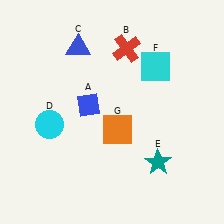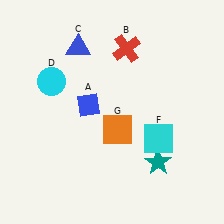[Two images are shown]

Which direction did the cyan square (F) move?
The cyan square (F) moved down.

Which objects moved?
The objects that moved are: the cyan circle (D), the cyan square (F).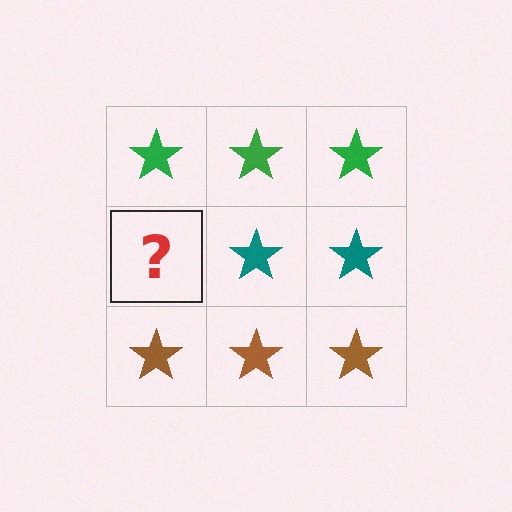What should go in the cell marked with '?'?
The missing cell should contain a teal star.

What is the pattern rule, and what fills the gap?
The rule is that each row has a consistent color. The gap should be filled with a teal star.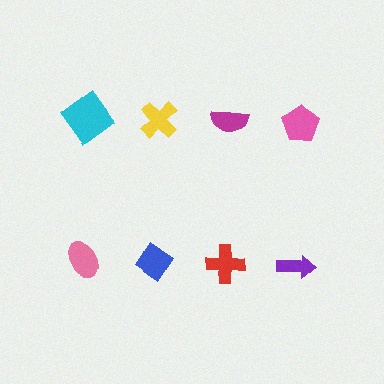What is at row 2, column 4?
A purple arrow.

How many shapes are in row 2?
4 shapes.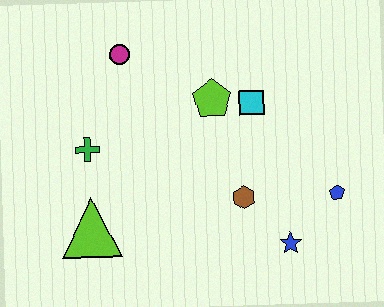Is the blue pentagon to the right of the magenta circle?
Yes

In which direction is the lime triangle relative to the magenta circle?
The lime triangle is below the magenta circle.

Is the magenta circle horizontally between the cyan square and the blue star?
No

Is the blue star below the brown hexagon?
Yes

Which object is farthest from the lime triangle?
The blue pentagon is farthest from the lime triangle.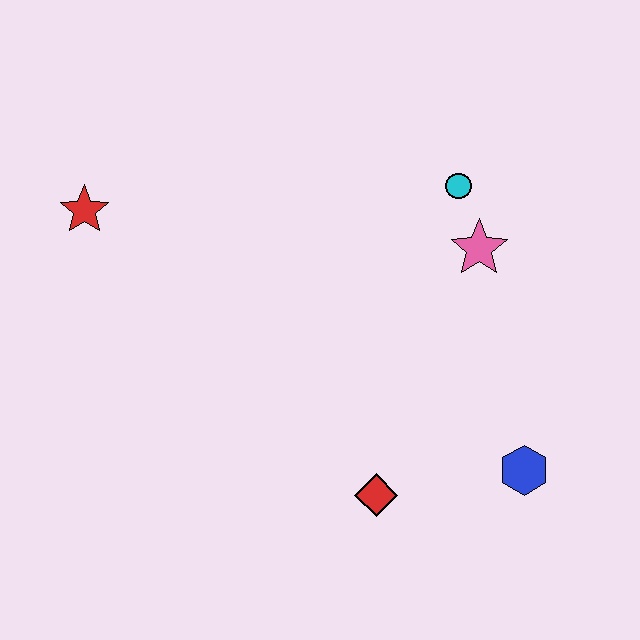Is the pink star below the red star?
Yes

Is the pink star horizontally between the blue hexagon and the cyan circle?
Yes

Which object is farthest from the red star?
The blue hexagon is farthest from the red star.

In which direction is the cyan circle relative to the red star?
The cyan circle is to the right of the red star.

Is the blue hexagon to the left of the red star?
No